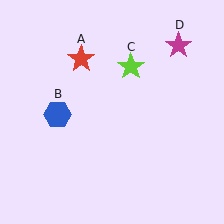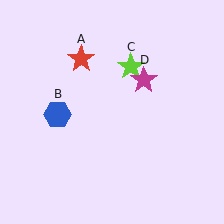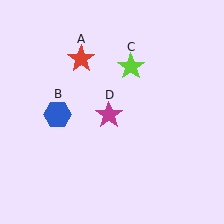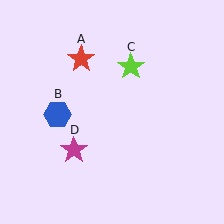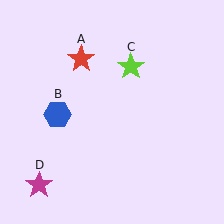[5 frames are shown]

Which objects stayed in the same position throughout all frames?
Red star (object A) and blue hexagon (object B) and lime star (object C) remained stationary.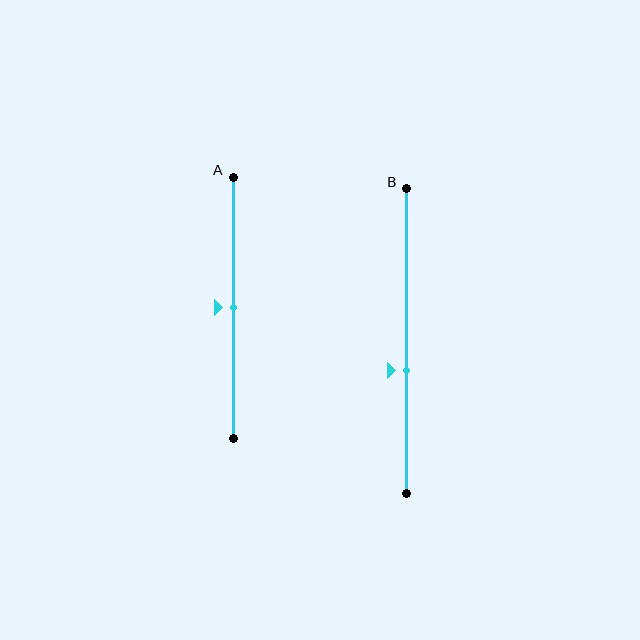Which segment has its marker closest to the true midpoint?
Segment A has its marker closest to the true midpoint.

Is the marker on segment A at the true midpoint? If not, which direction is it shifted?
Yes, the marker on segment A is at the true midpoint.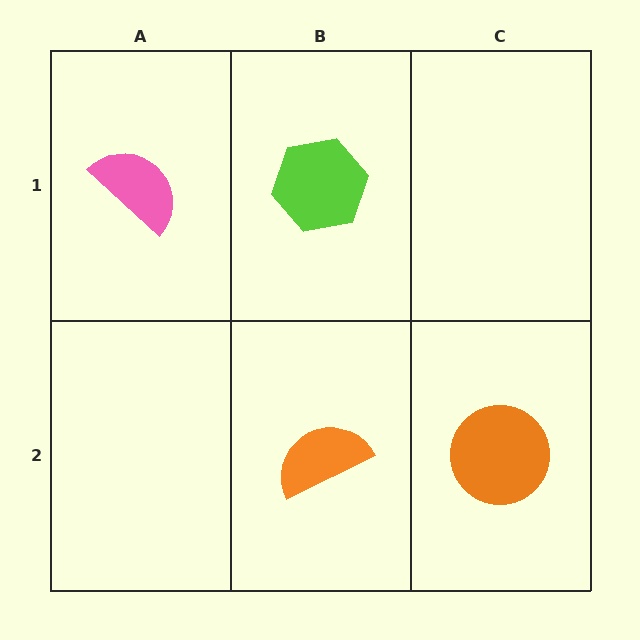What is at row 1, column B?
A lime hexagon.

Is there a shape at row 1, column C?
No, that cell is empty.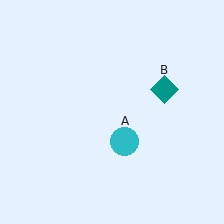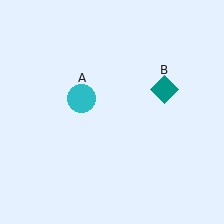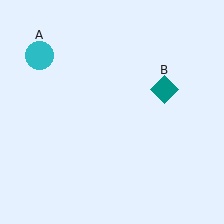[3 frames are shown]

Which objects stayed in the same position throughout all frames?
Teal diamond (object B) remained stationary.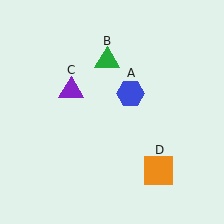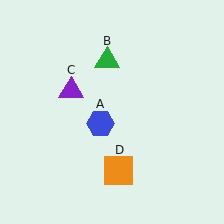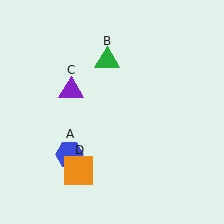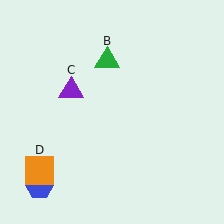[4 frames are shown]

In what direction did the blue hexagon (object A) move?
The blue hexagon (object A) moved down and to the left.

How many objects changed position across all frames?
2 objects changed position: blue hexagon (object A), orange square (object D).